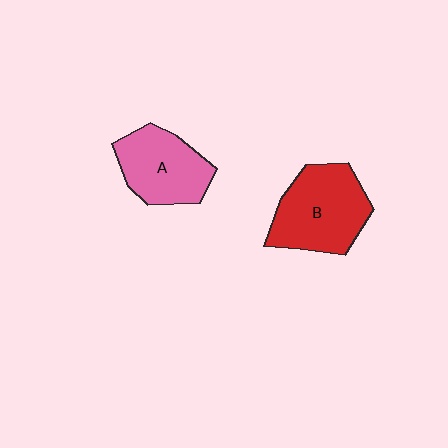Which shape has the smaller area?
Shape A (pink).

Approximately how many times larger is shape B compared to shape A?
Approximately 1.2 times.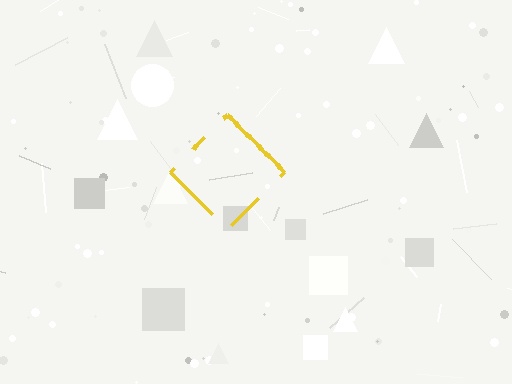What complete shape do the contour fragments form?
The contour fragments form a diamond.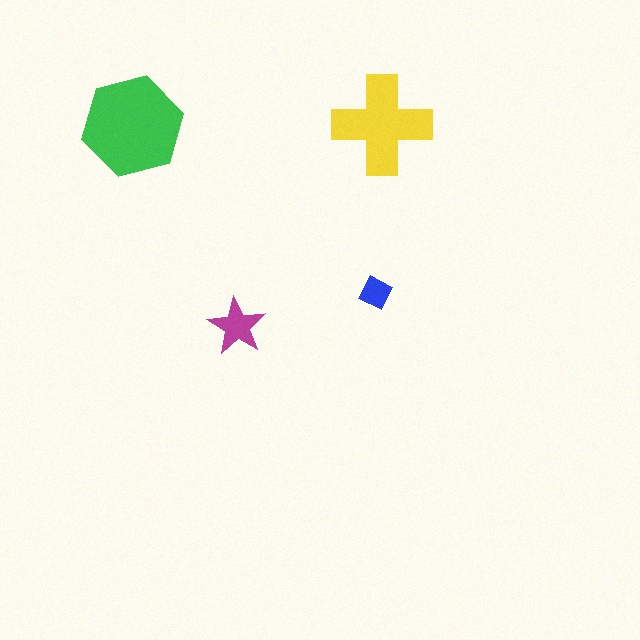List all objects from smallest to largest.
The blue square, the magenta star, the yellow cross, the green hexagon.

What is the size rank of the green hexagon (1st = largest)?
1st.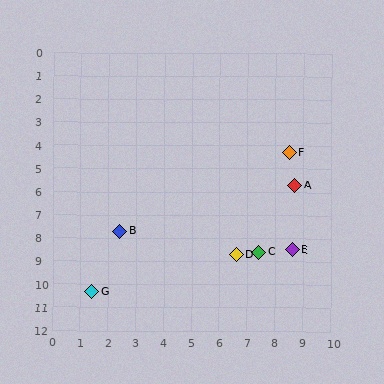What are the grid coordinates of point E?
Point E is at approximately (8.6, 8.5).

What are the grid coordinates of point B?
Point B is at approximately (2.4, 7.7).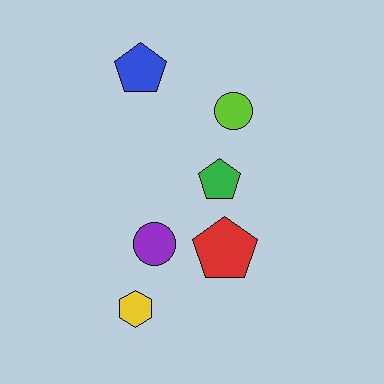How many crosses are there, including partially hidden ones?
There are no crosses.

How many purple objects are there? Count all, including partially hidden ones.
There is 1 purple object.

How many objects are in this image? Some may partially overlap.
There are 6 objects.